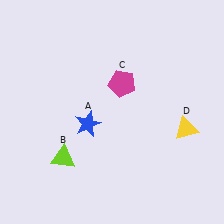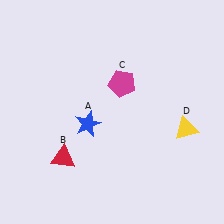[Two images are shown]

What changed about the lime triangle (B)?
In Image 1, B is lime. In Image 2, it changed to red.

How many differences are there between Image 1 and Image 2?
There is 1 difference between the two images.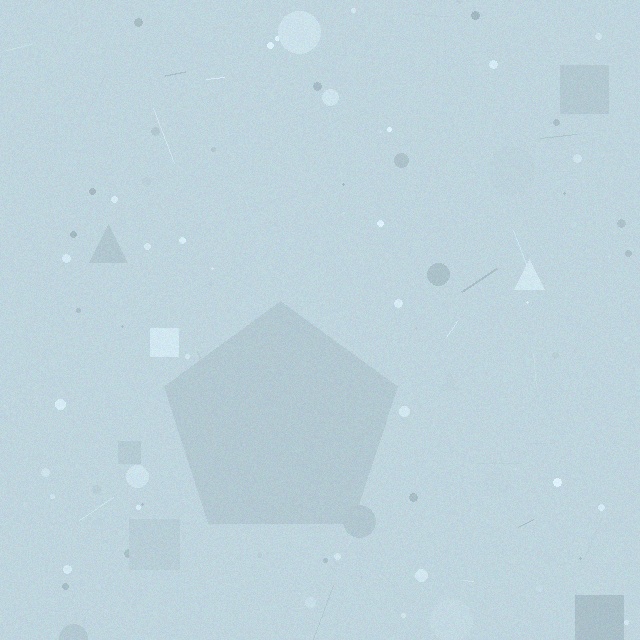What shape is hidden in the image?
A pentagon is hidden in the image.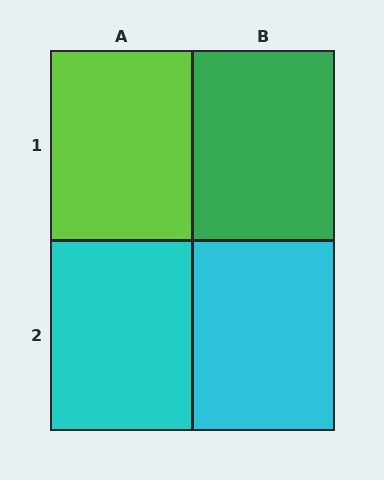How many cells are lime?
1 cell is lime.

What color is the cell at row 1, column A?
Lime.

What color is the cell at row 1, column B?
Green.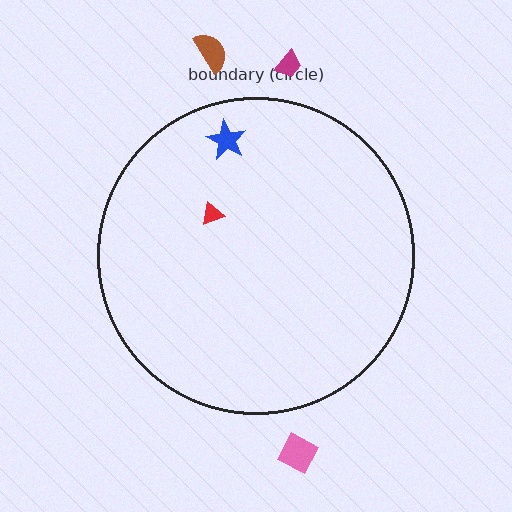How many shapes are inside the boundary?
2 inside, 3 outside.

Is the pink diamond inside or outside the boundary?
Outside.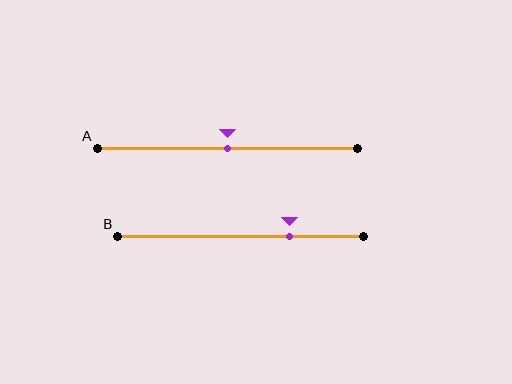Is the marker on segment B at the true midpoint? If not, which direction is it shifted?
No, the marker on segment B is shifted to the right by about 20% of the segment length.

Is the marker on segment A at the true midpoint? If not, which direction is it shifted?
Yes, the marker on segment A is at the true midpoint.